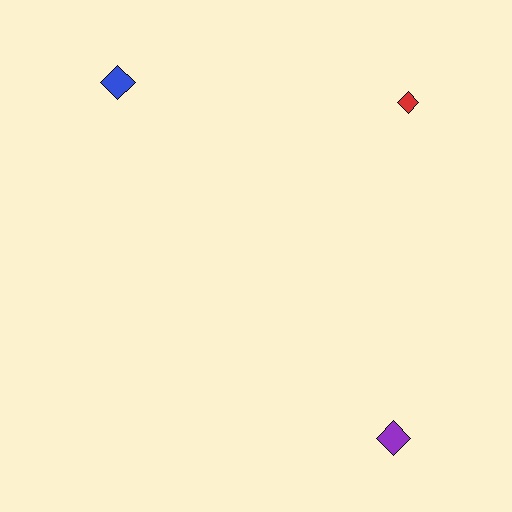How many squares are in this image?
There are no squares.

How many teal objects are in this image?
There are no teal objects.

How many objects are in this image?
There are 3 objects.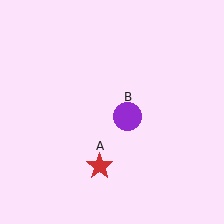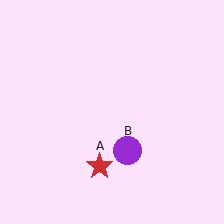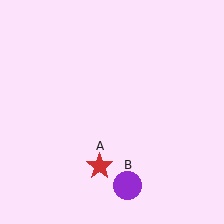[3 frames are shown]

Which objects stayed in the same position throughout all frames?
Red star (object A) remained stationary.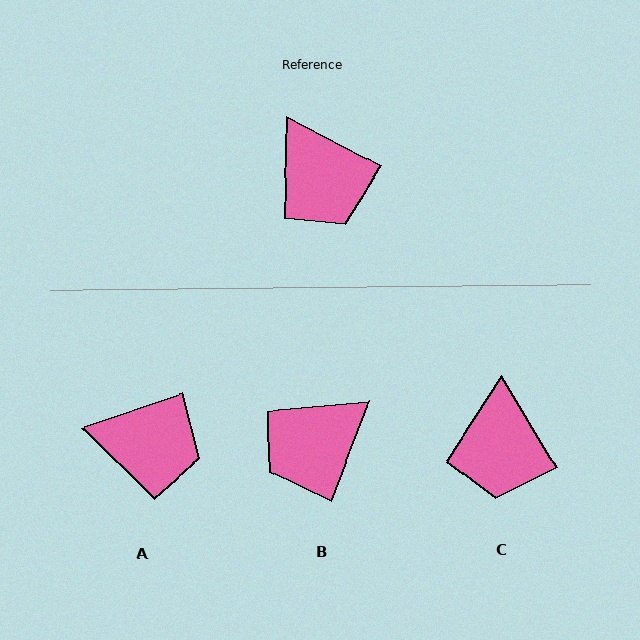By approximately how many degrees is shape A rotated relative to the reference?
Approximately 47 degrees counter-clockwise.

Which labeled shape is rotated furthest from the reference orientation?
B, about 83 degrees away.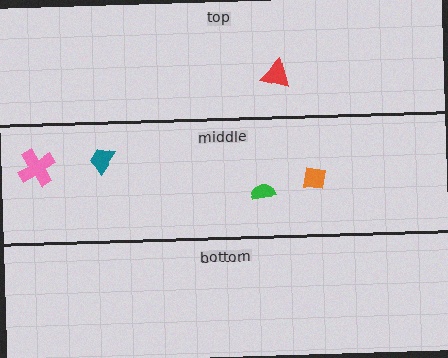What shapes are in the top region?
The red triangle.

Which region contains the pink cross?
The middle region.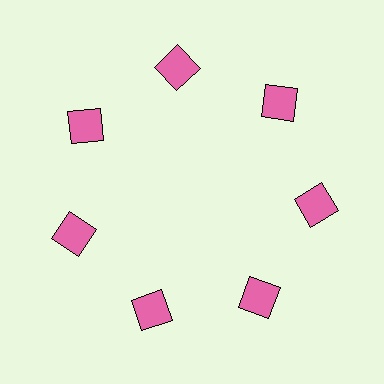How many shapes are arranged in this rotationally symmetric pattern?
There are 7 shapes, arranged in 7 groups of 1.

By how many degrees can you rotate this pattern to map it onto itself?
The pattern maps onto itself every 51 degrees of rotation.